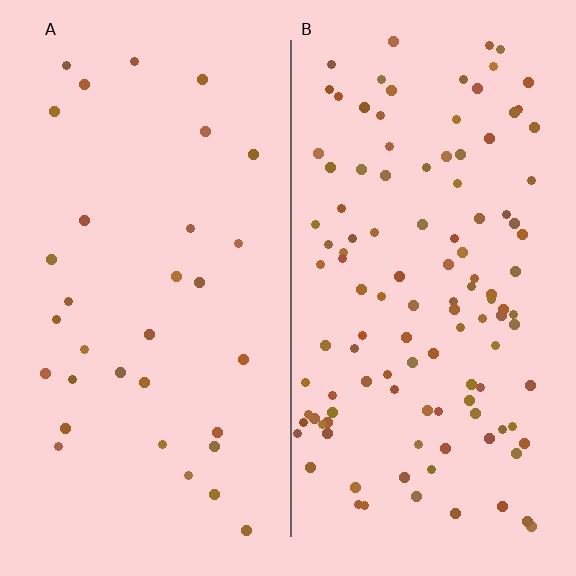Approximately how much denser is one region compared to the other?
Approximately 3.7× — region B over region A.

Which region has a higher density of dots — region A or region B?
B (the right).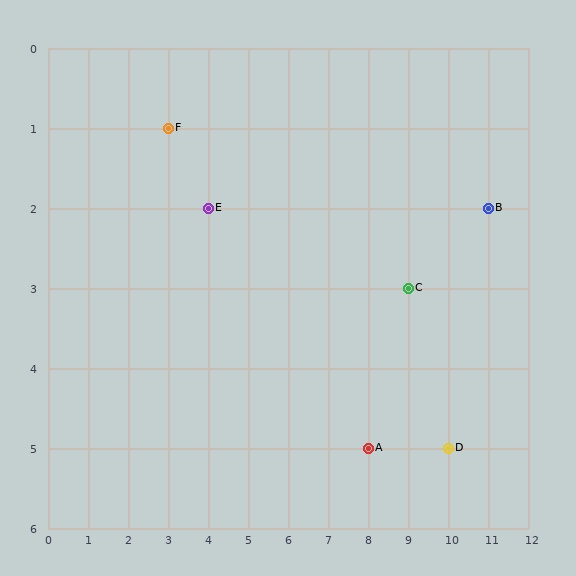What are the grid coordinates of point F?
Point F is at grid coordinates (3, 1).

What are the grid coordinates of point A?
Point A is at grid coordinates (8, 5).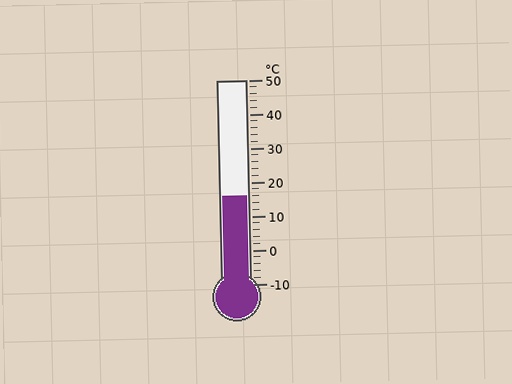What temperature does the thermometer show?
The thermometer shows approximately 16°C.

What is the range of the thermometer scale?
The thermometer scale ranges from -10°C to 50°C.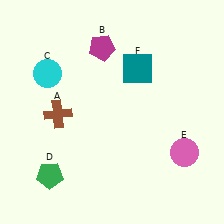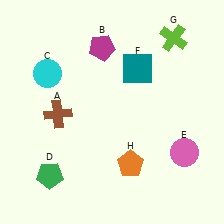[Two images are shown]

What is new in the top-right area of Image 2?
A lime cross (G) was added in the top-right area of Image 2.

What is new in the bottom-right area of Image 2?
An orange pentagon (H) was added in the bottom-right area of Image 2.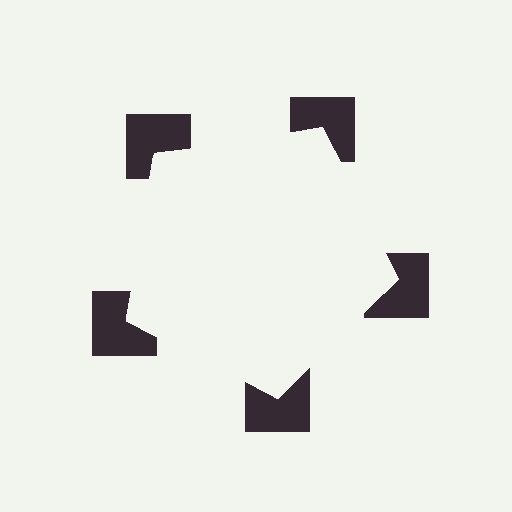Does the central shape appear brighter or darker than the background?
It typically appears slightly brighter than the background, even though no actual brightness change is drawn.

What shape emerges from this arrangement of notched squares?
An illusory pentagon — its edges are inferred from the aligned wedge cuts in the notched squares, not physically drawn.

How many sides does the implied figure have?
5 sides.